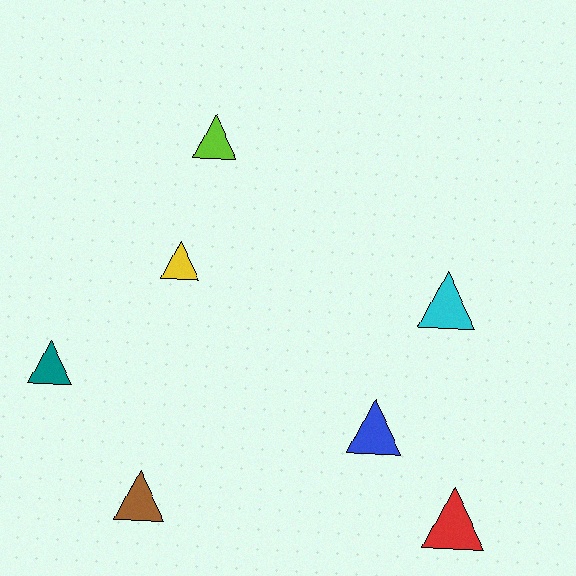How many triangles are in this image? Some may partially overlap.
There are 7 triangles.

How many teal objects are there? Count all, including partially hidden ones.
There is 1 teal object.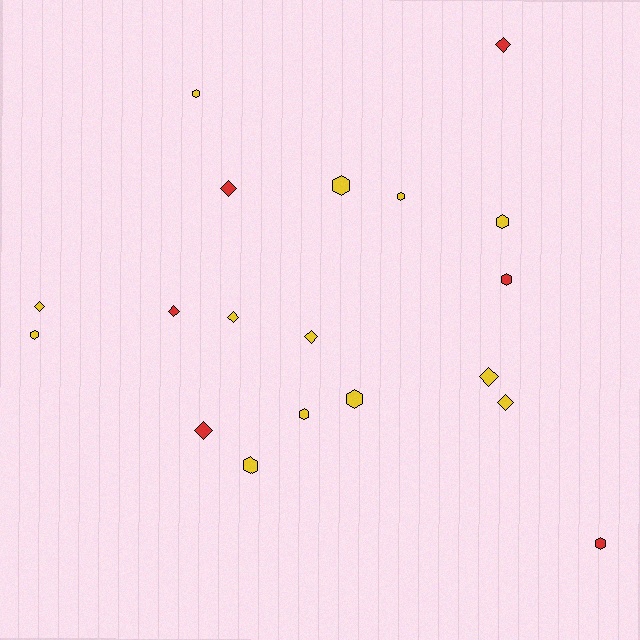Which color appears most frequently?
Yellow, with 13 objects.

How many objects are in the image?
There are 19 objects.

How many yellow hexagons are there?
There are 8 yellow hexagons.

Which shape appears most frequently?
Hexagon, with 10 objects.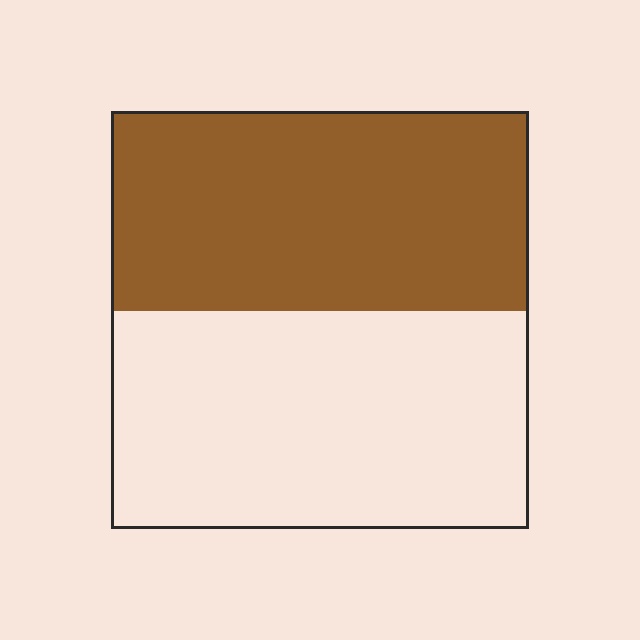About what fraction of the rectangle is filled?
About one half (1/2).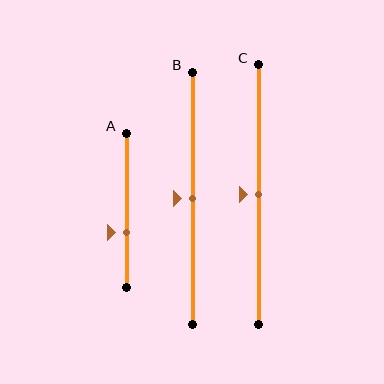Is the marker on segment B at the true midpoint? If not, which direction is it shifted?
Yes, the marker on segment B is at the true midpoint.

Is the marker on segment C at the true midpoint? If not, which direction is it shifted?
Yes, the marker on segment C is at the true midpoint.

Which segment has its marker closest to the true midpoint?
Segment B has its marker closest to the true midpoint.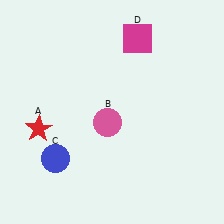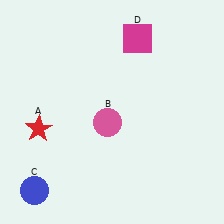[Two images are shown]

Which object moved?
The blue circle (C) moved down.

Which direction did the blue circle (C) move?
The blue circle (C) moved down.